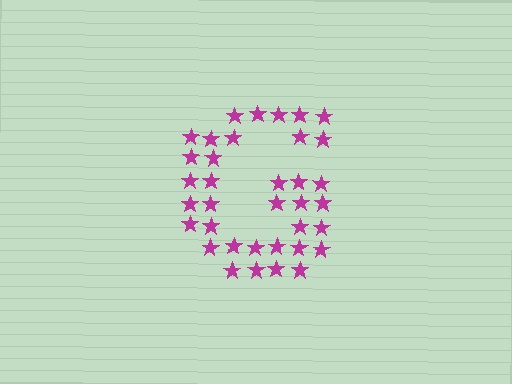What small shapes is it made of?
It is made of small stars.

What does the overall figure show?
The overall figure shows the letter G.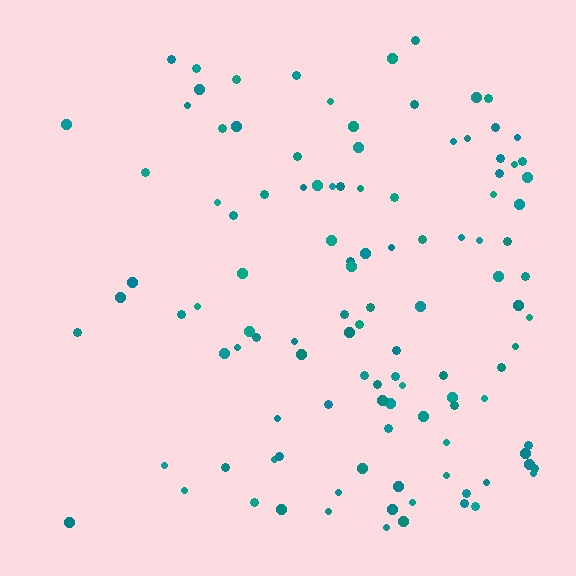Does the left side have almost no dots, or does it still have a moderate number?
Still a moderate number, just noticeably fewer than the right.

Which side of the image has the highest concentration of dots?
The right.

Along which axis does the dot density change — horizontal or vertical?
Horizontal.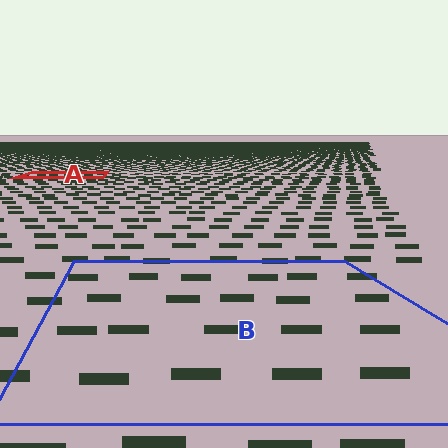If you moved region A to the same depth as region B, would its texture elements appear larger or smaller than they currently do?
They would appear larger. At a closer depth, the same texture elements are projected at a bigger on-screen size.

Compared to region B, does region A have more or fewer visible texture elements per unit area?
Region A has more texture elements per unit area — they are packed more densely because it is farther away.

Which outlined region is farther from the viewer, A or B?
Region A is farther from the viewer — the texture elements inside it appear smaller and more densely packed.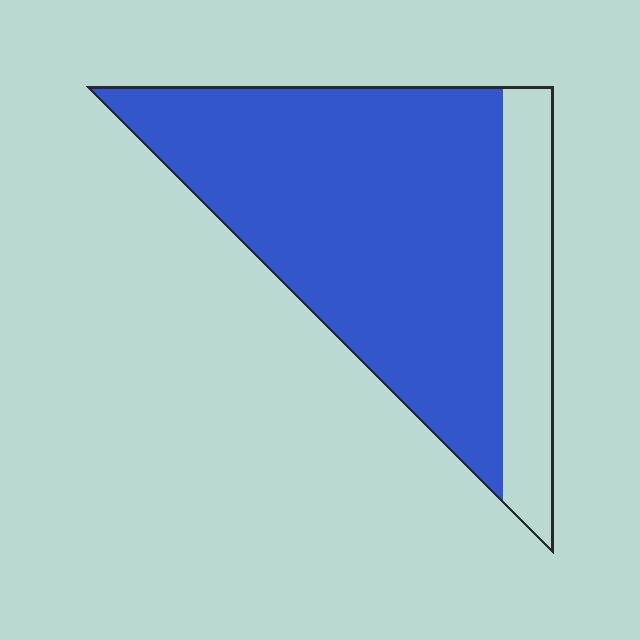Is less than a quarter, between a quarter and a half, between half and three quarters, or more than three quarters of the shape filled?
More than three quarters.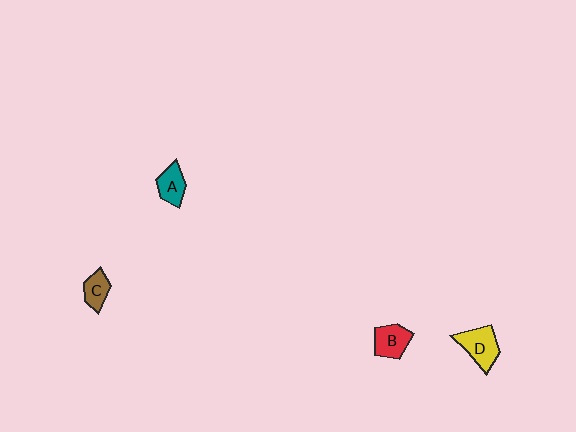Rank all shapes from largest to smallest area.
From largest to smallest: D (yellow), B (red), A (teal), C (brown).